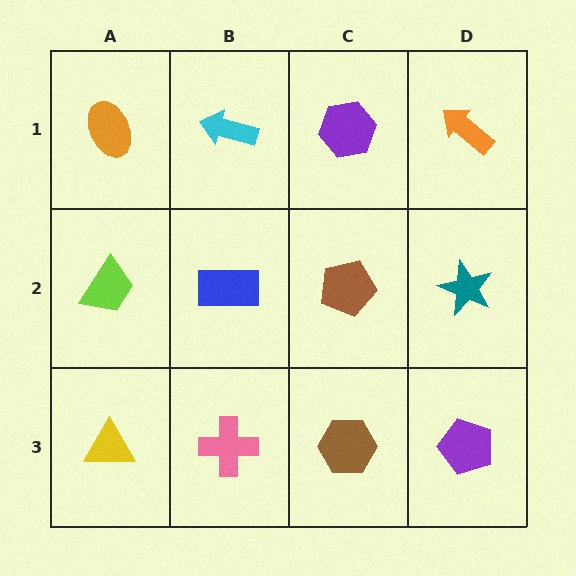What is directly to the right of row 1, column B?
A purple hexagon.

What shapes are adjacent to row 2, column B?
A cyan arrow (row 1, column B), a pink cross (row 3, column B), a lime trapezoid (row 2, column A), a brown pentagon (row 2, column C).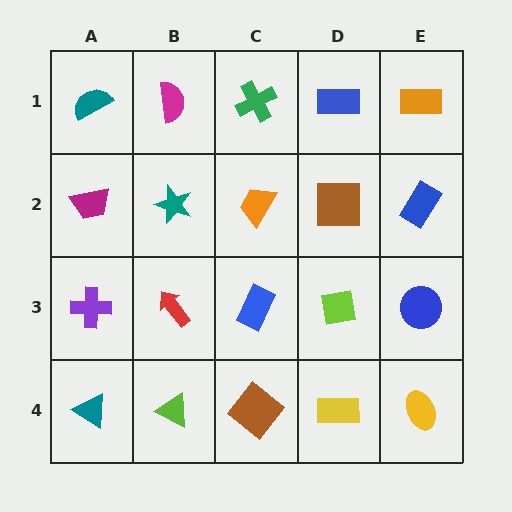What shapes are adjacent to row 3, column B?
A teal star (row 2, column B), a lime triangle (row 4, column B), a purple cross (row 3, column A), a blue rectangle (row 3, column C).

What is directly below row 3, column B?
A lime triangle.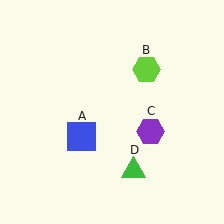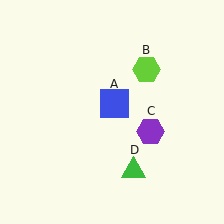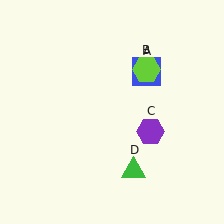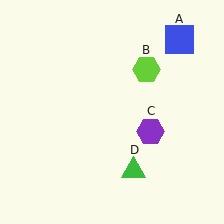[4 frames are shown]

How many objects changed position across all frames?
1 object changed position: blue square (object A).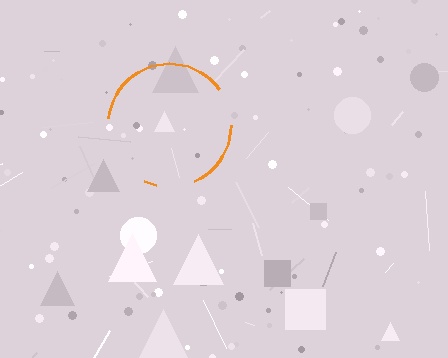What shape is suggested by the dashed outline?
The dashed outline suggests a circle.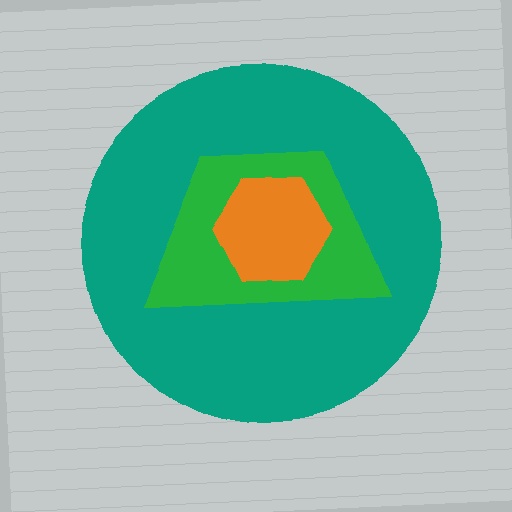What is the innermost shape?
The orange hexagon.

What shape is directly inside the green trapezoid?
The orange hexagon.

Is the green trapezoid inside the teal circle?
Yes.